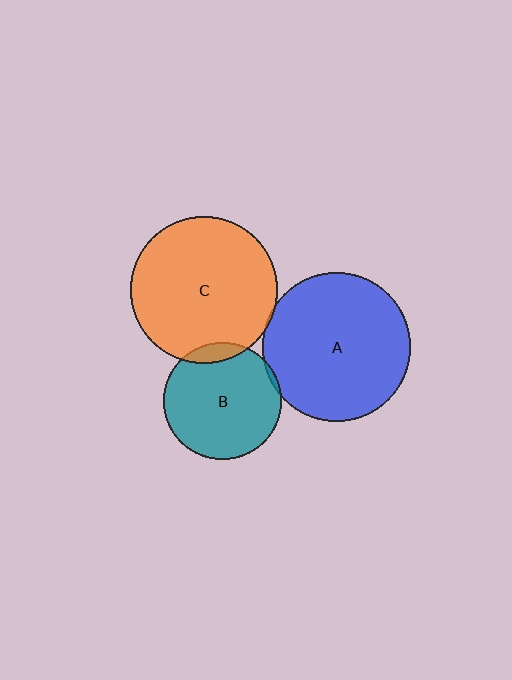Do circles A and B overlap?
Yes.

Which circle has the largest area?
Circle A (blue).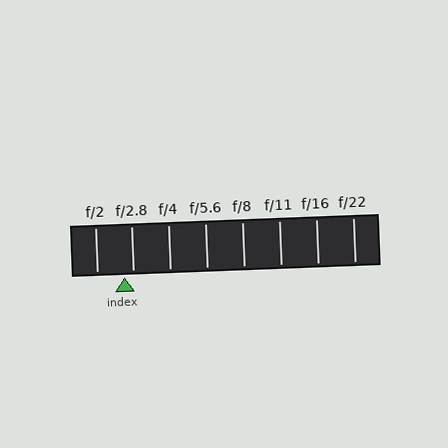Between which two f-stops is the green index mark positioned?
The index mark is between f/2 and f/2.8.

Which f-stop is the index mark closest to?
The index mark is closest to f/2.8.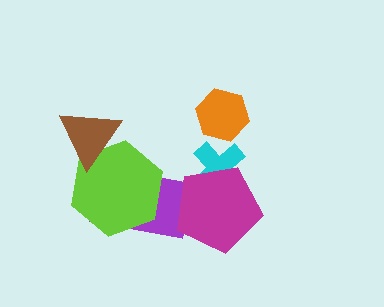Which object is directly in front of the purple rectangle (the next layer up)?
The lime hexagon is directly in front of the purple rectangle.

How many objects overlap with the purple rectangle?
2 objects overlap with the purple rectangle.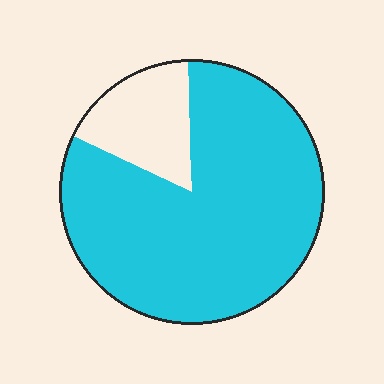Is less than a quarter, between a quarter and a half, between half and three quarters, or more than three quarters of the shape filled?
More than three quarters.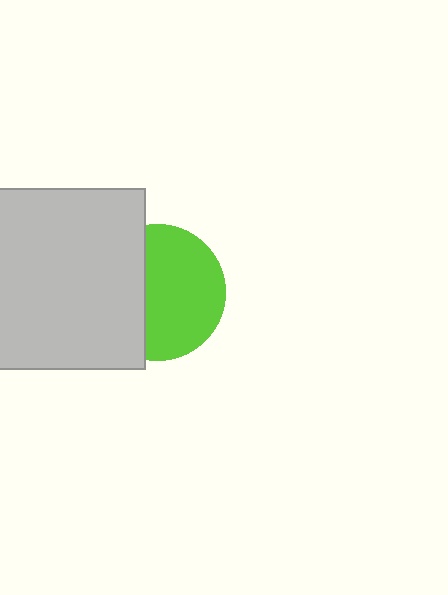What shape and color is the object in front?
The object in front is a light gray square.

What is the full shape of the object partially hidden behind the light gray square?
The partially hidden object is a lime circle.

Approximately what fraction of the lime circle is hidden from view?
Roughly 39% of the lime circle is hidden behind the light gray square.